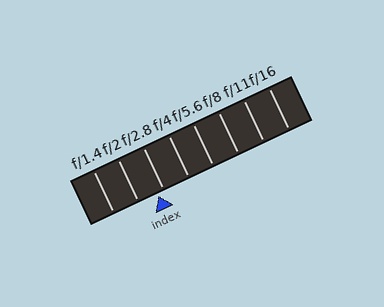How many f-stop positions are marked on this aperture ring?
There are 8 f-stop positions marked.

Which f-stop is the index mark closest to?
The index mark is closest to f/2.8.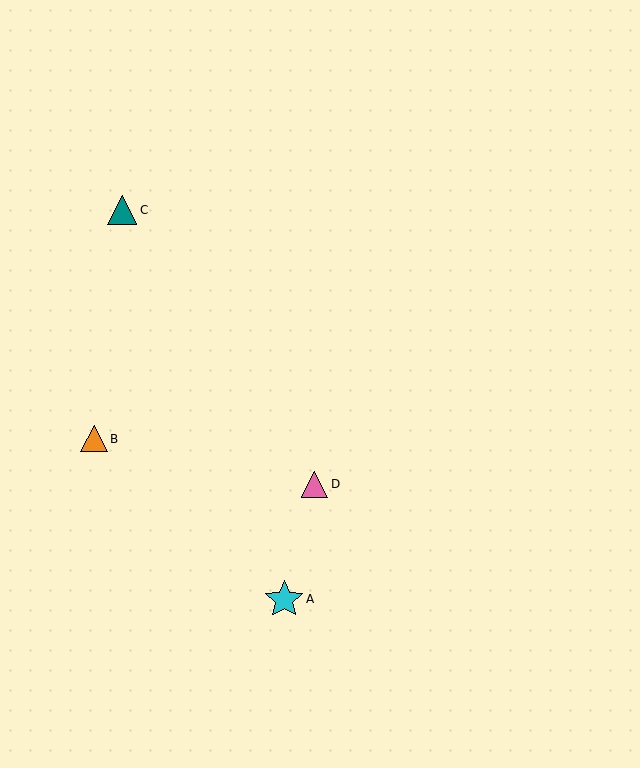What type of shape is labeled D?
Shape D is a pink triangle.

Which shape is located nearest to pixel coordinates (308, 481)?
The pink triangle (labeled D) at (315, 484) is nearest to that location.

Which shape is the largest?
The cyan star (labeled A) is the largest.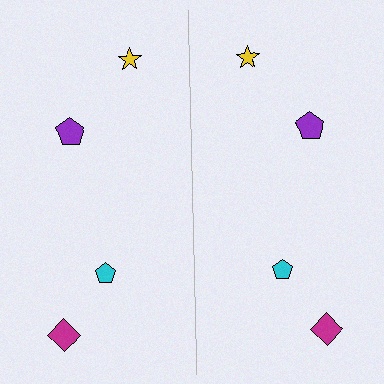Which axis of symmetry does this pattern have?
The pattern has a vertical axis of symmetry running through the center of the image.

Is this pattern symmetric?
Yes, this pattern has bilateral (reflection) symmetry.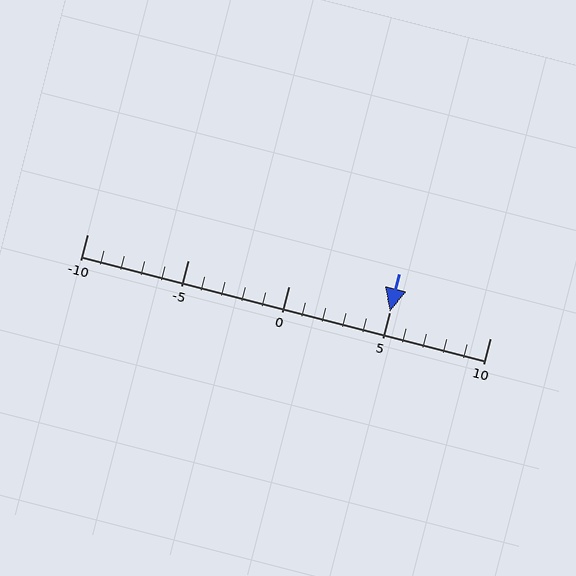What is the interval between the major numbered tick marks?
The major tick marks are spaced 5 units apart.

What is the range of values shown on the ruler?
The ruler shows values from -10 to 10.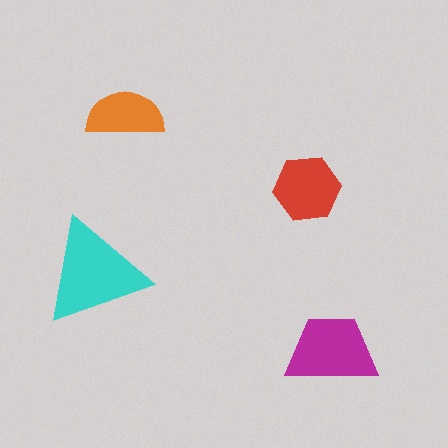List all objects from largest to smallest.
The cyan triangle, the magenta trapezoid, the red hexagon, the orange semicircle.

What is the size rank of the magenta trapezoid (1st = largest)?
2nd.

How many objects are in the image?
There are 4 objects in the image.